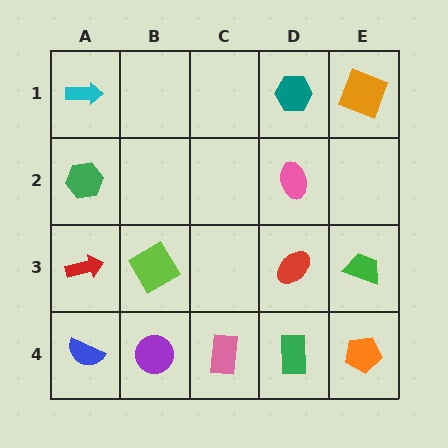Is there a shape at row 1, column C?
No, that cell is empty.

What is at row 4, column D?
A green rectangle.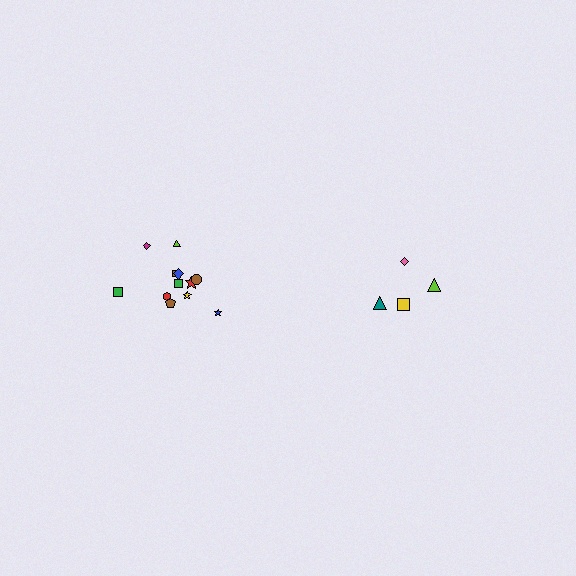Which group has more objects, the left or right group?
The left group.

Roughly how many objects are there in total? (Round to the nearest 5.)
Roughly 15 objects in total.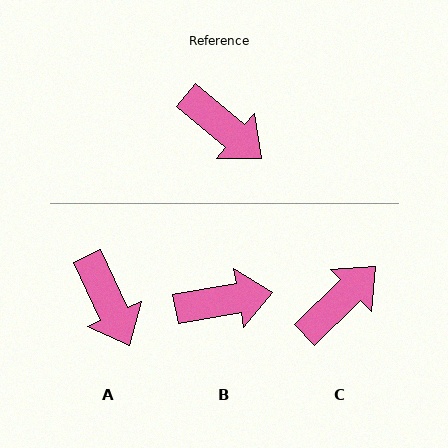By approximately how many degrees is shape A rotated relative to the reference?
Approximately 25 degrees clockwise.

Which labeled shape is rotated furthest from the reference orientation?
C, about 84 degrees away.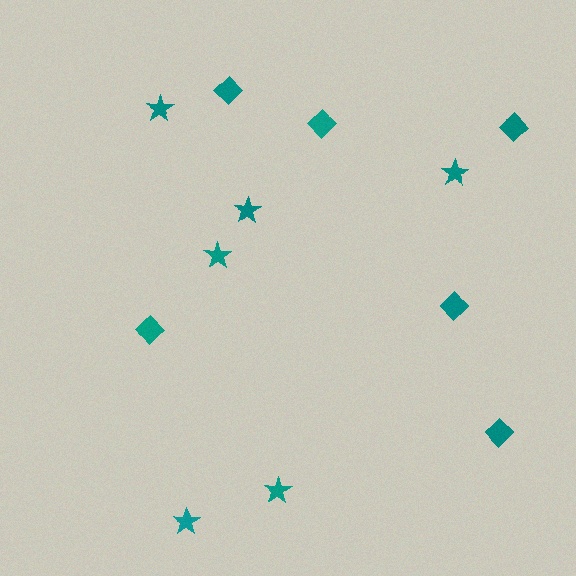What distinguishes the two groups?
There are 2 groups: one group of stars (6) and one group of diamonds (6).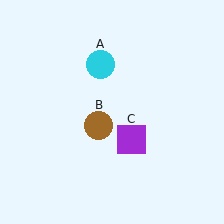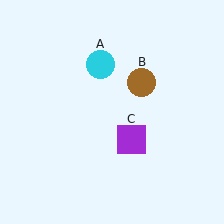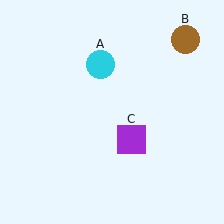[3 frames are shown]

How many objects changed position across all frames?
1 object changed position: brown circle (object B).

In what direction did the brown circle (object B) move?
The brown circle (object B) moved up and to the right.